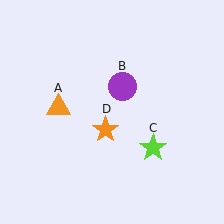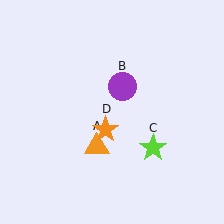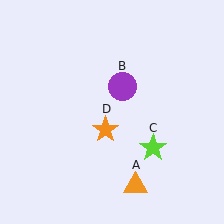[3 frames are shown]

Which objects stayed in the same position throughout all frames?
Purple circle (object B) and lime star (object C) and orange star (object D) remained stationary.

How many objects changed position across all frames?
1 object changed position: orange triangle (object A).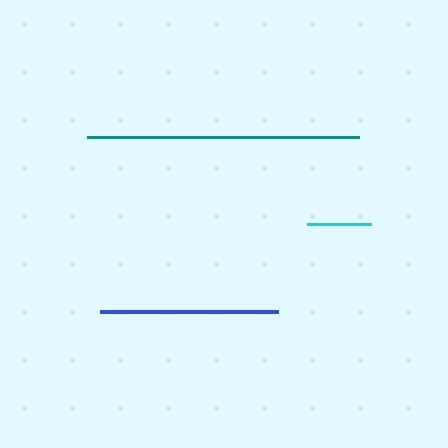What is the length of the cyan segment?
The cyan segment is approximately 64 pixels long.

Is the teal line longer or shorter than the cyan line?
The teal line is longer than the cyan line.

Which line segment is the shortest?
The cyan line is the shortest at approximately 64 pixels.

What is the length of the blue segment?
The blue segment is approximately 178 pixels long.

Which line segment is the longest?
The teal line is the longest at approximately 272 pixels.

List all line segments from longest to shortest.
From longest to shortest: teal, blue, cyan.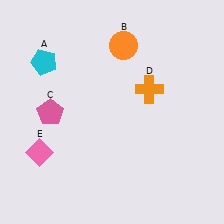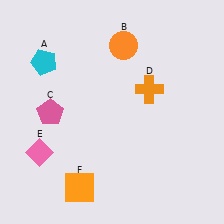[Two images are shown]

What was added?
An orange square (F) was added in Image 2.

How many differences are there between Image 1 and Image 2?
There is 1 difference between the two images.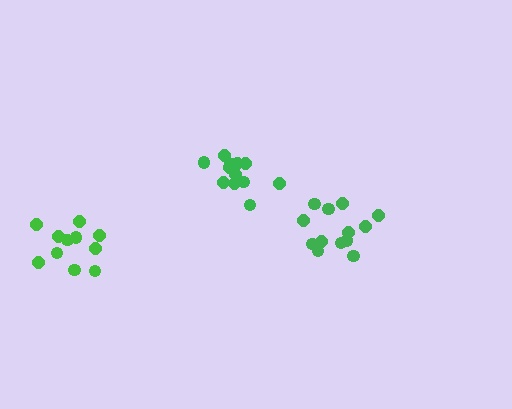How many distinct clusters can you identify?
There are 3 distinct clusters.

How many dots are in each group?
Group 1: 11 dots, Group 2: 13 dots, Group 3: 13 dots (37 total).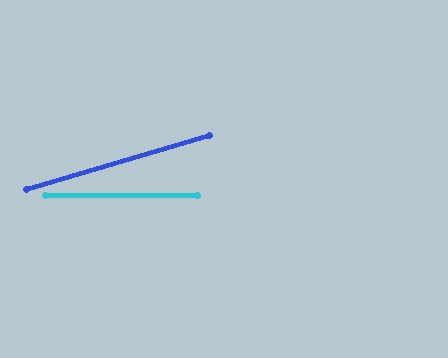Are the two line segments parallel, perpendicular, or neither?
Neither parallel nor perpendicular — they differ by about 17°.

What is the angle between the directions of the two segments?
Approximately 17 degrees.